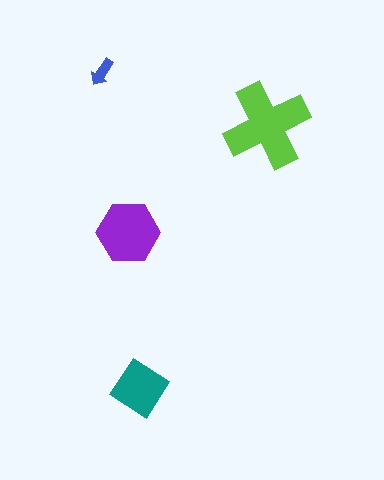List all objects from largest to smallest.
The lime cross, the purple hexagon, the teal diamond, the blue arrow.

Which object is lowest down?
The teal diamond is bottommost.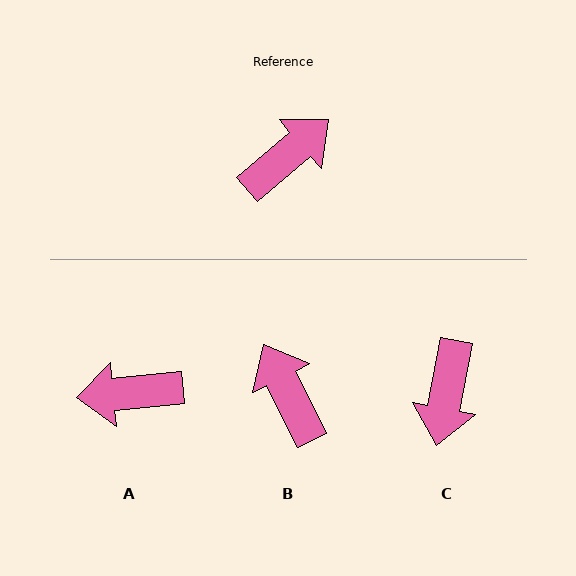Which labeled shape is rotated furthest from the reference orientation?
A, about 145 degrees away.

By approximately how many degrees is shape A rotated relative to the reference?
Approximately 145 degrees counter-clockwise.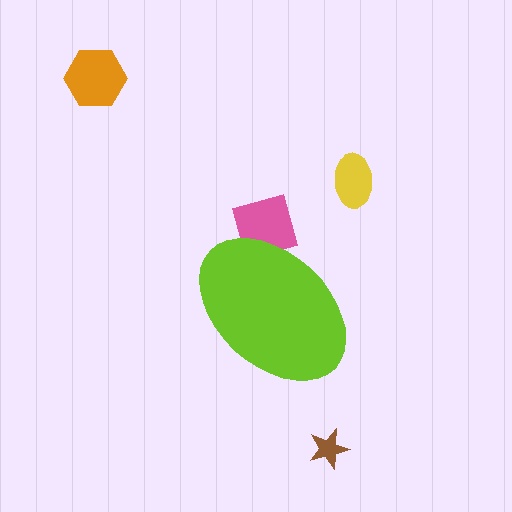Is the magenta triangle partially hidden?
Yes, the magenta triangle is partially hidden behind the lime ellipse.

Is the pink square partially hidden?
Yes, the pink square is partially hidden behind the lime ellipse.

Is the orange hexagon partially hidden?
No, the orange hexagon is fully visible.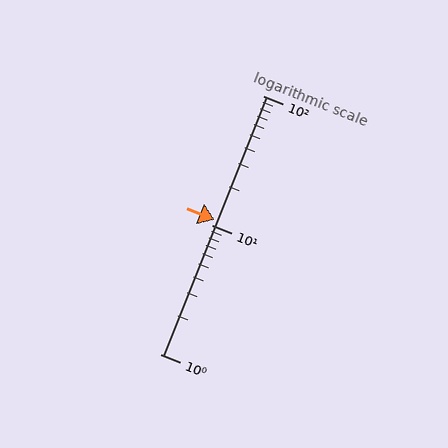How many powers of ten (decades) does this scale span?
The scale spans 2 decades, from 1 to 100.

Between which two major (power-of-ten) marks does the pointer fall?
The pointer is between 10 and 100.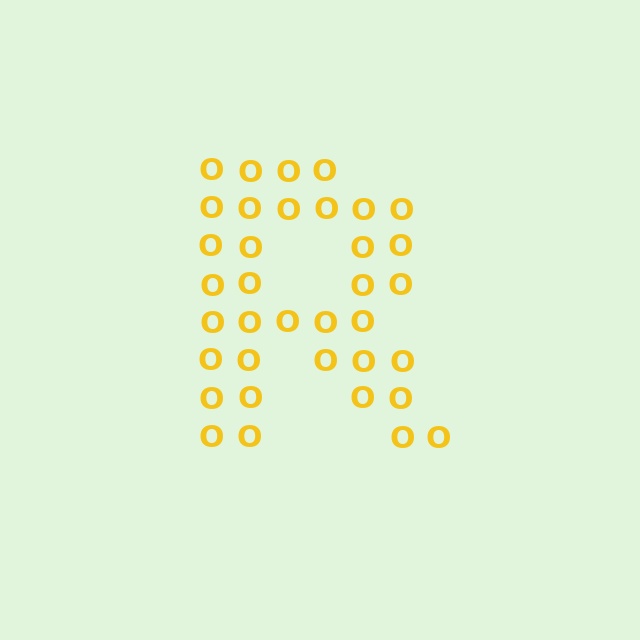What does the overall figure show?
The overall figure shows the letter R.